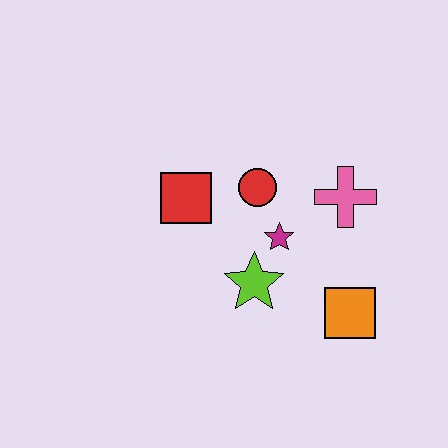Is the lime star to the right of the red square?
Yes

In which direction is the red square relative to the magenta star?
The red square is to the left of the magenta star.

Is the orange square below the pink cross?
Yes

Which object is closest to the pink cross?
The magenta star is closest to the pink cross.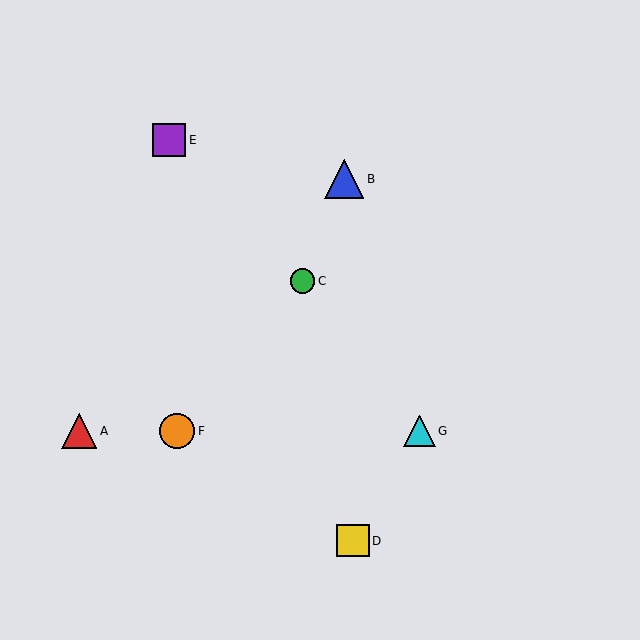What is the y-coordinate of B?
Object B is at y≈179.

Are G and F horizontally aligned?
Yes, both are at y≈431.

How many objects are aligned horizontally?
3 objects (A, F, G) are aligned horizontally.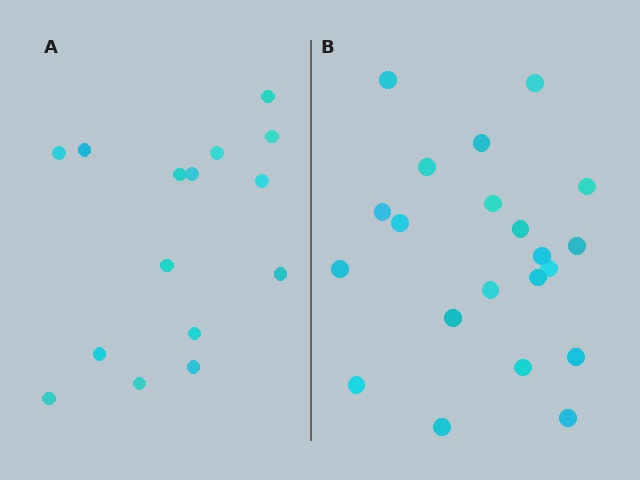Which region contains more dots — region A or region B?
Region B (the right region) has more dots.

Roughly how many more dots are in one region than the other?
Region B has about 6 more dots than region A.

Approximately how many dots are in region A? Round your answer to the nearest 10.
About 20 dots. (The exact count is 15, which rounds to 20.)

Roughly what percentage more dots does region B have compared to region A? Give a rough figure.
About 40% more.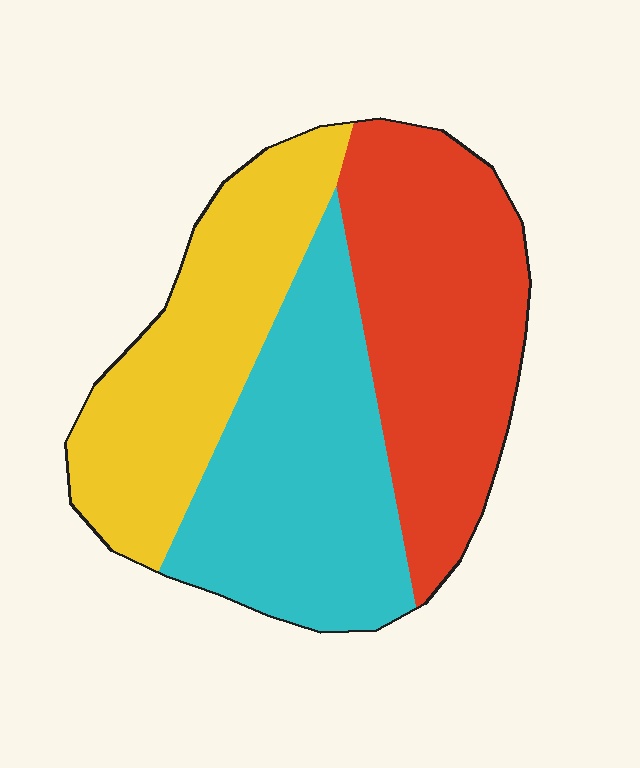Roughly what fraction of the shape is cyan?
Cyan takes up about one third (1/3) of the shape.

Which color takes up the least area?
Yellow, at roughly 30%.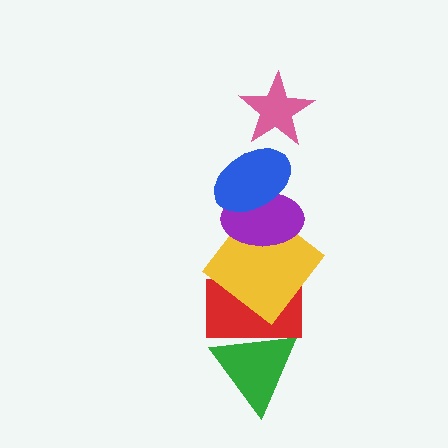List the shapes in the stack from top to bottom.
From top to bottom: the pink star, the blue ellipse, the purple ellipse, the yellow diamond, the red rectangle, the green triangle.